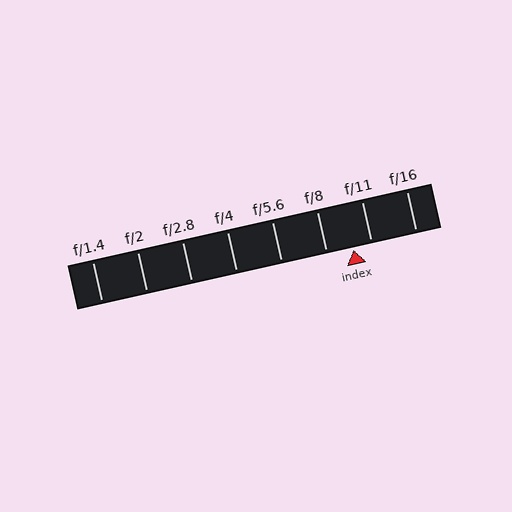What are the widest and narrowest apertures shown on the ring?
The widest aperture shown is f/1.4 and the narrowest is f/16.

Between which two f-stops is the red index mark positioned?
The index mark is between f/8 and f/11.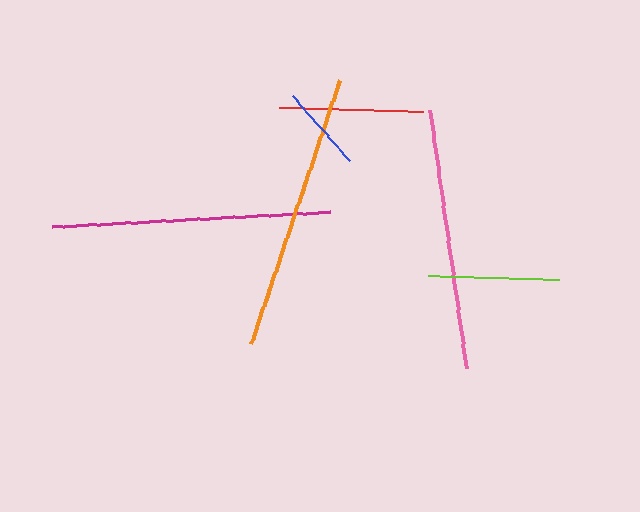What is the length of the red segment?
The red segment is approximately 144 pixels long.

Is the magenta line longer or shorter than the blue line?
The magenta line is longer than the blue line.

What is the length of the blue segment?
The blue segment is approximately 87 pixels long.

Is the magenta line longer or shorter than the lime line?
The magenta line is longer than the lime line.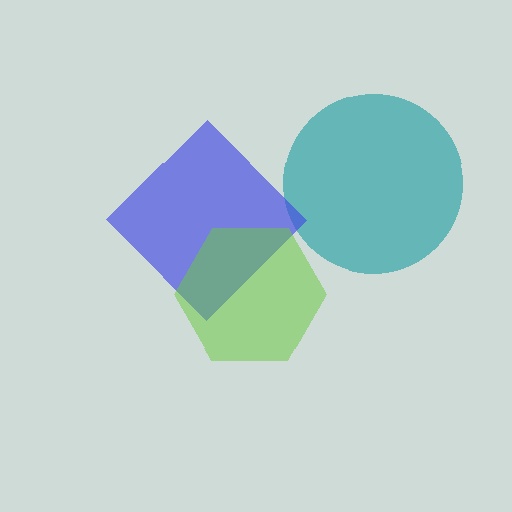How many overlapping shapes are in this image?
There are 3 overlapping shapes in the image.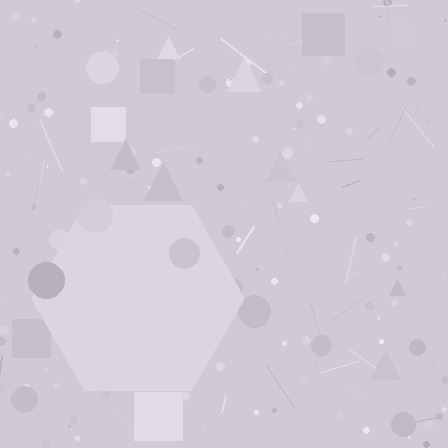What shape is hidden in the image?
A hexagon is hidden in the image.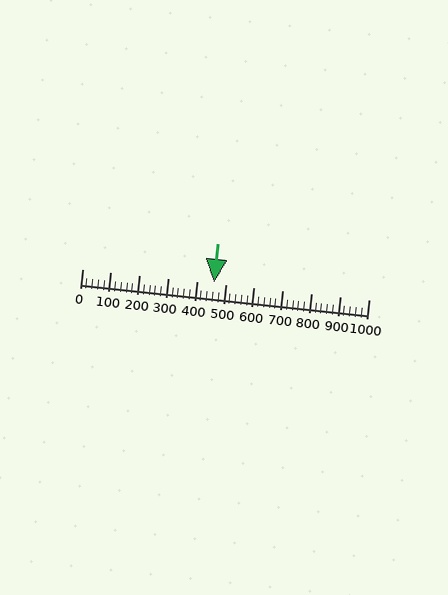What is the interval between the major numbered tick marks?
The major tick marks are spaced 100 units apart.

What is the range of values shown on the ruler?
The ruler shows values from 0 to 1000.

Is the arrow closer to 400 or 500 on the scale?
The arrow is closer to 500.